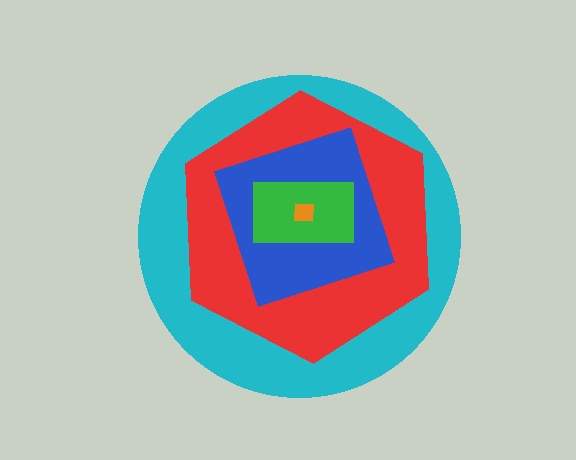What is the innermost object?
The orange square.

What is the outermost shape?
The cyan circle.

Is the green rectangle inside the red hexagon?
Yes.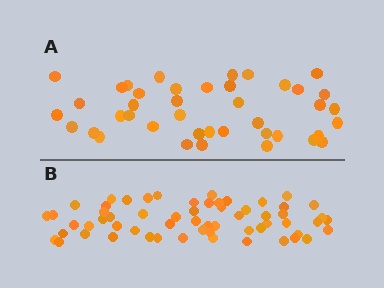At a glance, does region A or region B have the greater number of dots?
Region B (the bottom region) has more dots.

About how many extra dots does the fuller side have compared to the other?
Region B has approximately 20 more dots than region A.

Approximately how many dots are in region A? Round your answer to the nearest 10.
About 40 dots. (The exact count is 41, which rounds to 40.)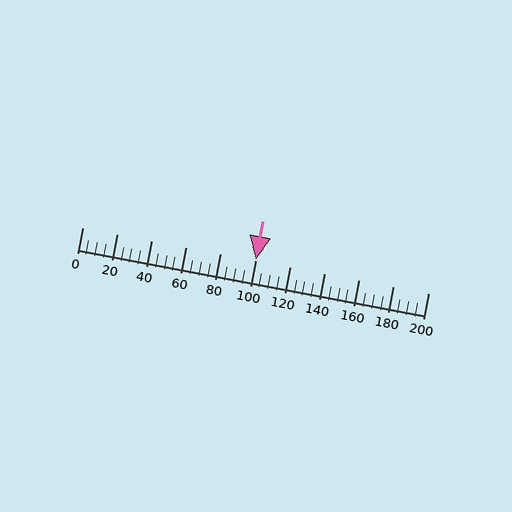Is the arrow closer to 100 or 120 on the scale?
The arrow is closer to 100.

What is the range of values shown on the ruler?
The ruler shows values from 0 to 200.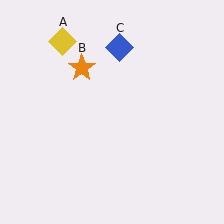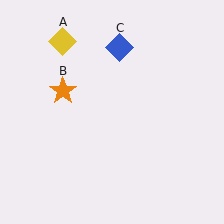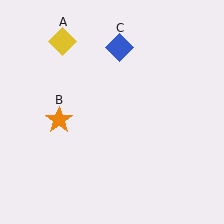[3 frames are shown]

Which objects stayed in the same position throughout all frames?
Yellow diamond (object A) and blue diamond (object C) remained stationary.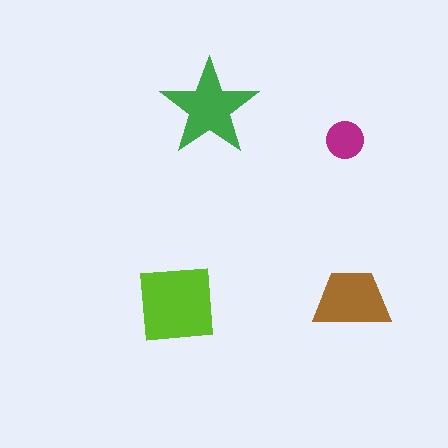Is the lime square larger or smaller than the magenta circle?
Larger.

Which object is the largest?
The lime square.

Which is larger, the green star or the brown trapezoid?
The green star.